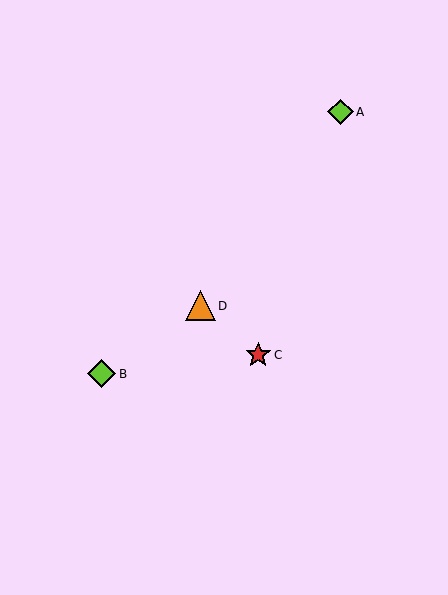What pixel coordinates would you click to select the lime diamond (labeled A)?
Click at (340, 112) to select the lime diamond A.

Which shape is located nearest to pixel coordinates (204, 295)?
The orange triangle (labeled D) at (200, 306) is nearest to that location.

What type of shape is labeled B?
Shape B is a lime diamond.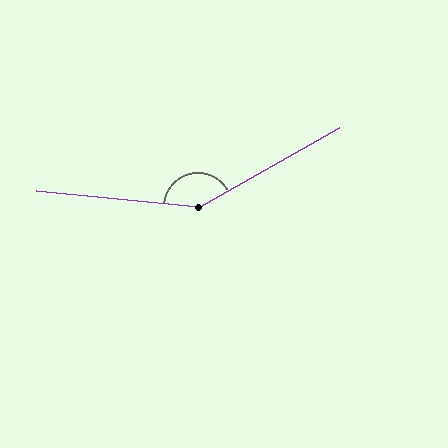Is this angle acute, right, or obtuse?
It is obtuse.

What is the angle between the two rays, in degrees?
Approximately 145 degrees.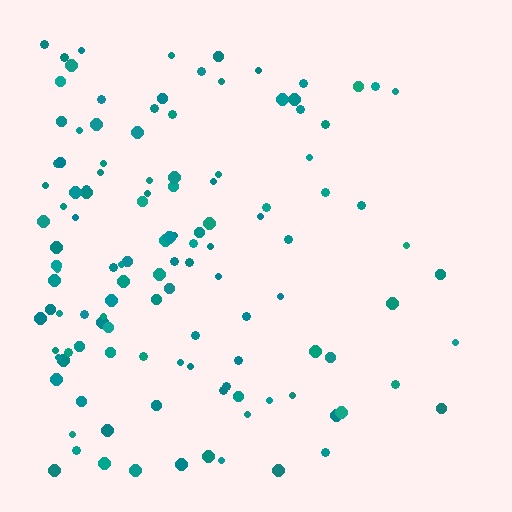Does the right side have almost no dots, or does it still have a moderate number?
Still a moderate number, just noticeably fewer than the left.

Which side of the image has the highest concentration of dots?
The left.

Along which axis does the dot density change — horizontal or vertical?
Horizontal.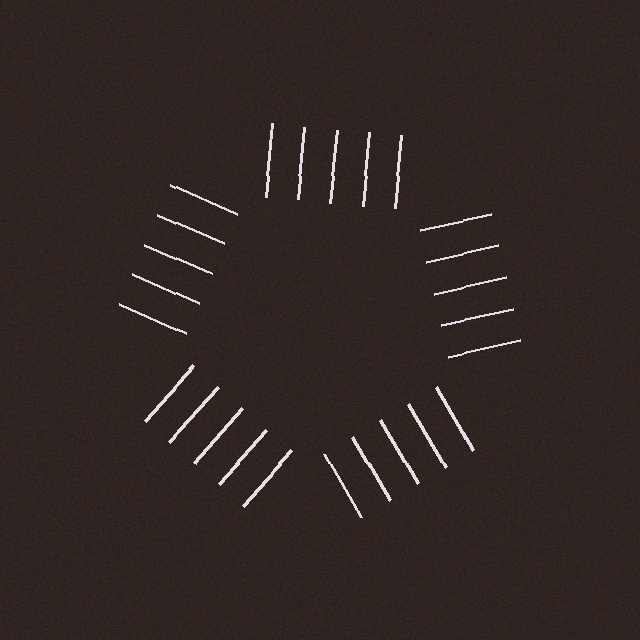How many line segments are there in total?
25 — 5 along each of the 5 edges.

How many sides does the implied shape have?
5 sides — the line-ends trace a pentagon.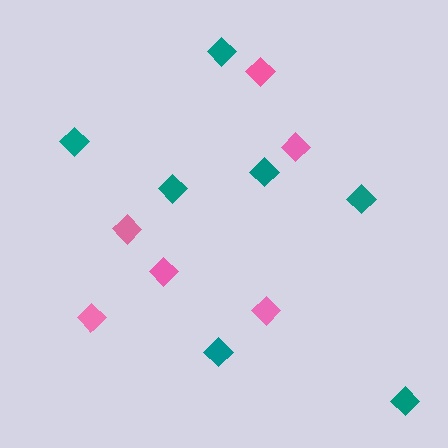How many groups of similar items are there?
There are 2 groups: one group of pink diamonds (6) and one group of teal diamonds (7).